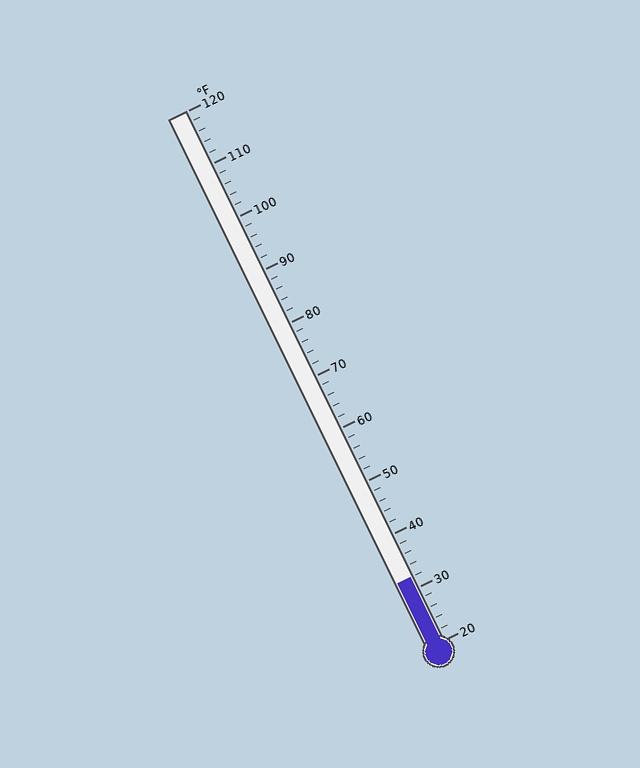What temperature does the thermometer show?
The thermometer shows approximately 32°F.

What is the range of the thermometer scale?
The thermometer scale ranges from 20°F to 120°F.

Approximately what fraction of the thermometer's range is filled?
The thermometer is filled to approximately 10% of its range.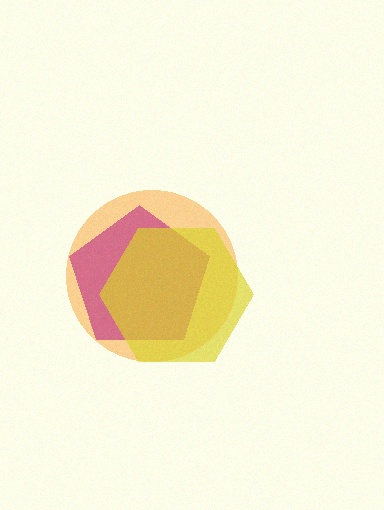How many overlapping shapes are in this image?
There are 3 overlapping shapes in the image.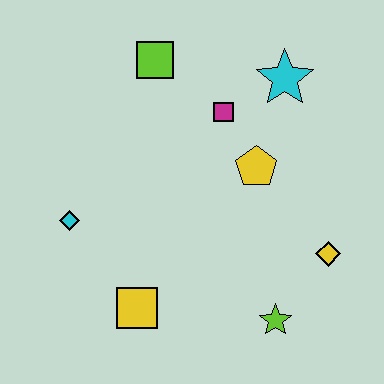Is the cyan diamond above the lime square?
No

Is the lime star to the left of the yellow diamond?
Yes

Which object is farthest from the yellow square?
The cyan star is farthest from the yellow square.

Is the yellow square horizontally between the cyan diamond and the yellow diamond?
Yes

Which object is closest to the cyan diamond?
The yellow square is closest to the cyan diamond.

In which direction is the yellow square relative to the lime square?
The yellow square is below the lime square.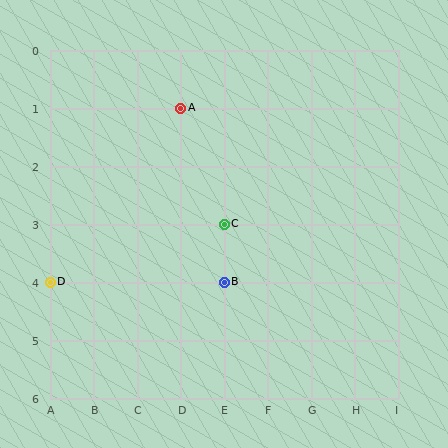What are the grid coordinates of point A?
Point A is at grid coordinates (D, 1).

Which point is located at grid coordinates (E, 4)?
Point B is at (E, 4).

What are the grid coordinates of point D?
Point D is at grid coordinates (A, 4).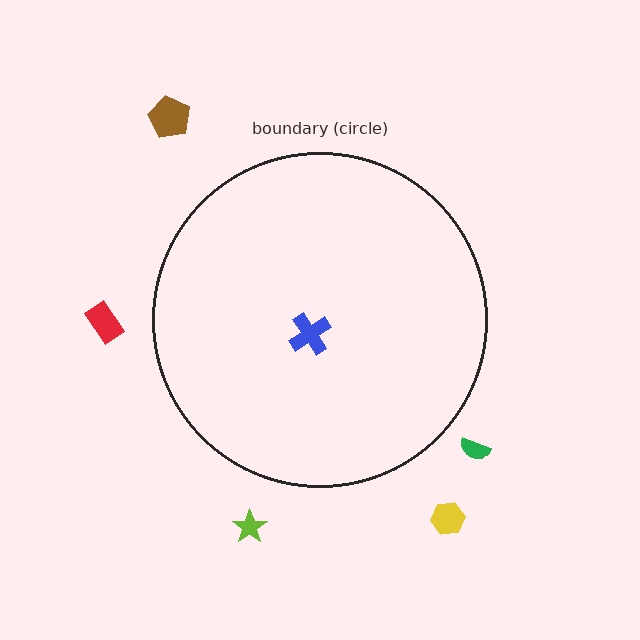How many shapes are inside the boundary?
1 inside, 5 outside.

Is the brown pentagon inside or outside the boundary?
Outside.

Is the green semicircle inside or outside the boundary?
Outside.